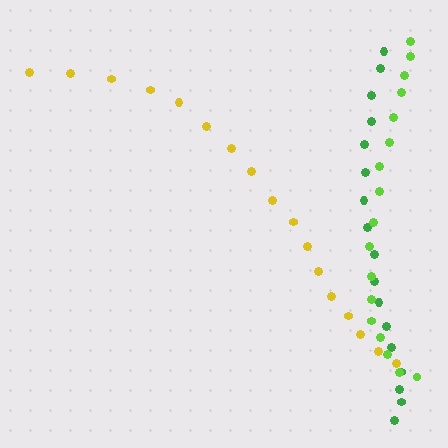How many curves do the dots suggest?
There are 3 distinct paths.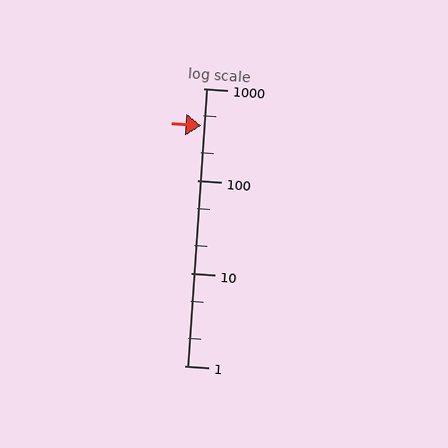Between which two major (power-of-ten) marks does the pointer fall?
The pointer is between 100 and 1000.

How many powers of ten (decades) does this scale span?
The scale spans 3 decades, from 1 to 1000.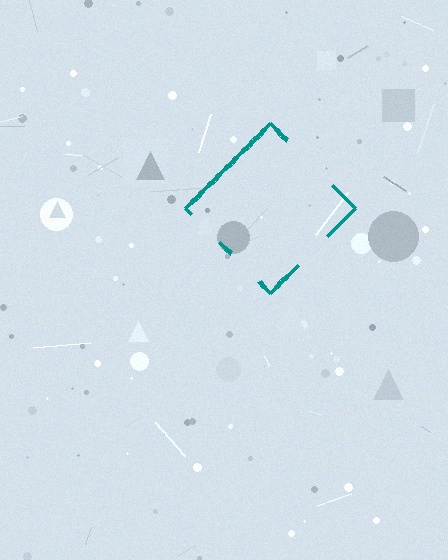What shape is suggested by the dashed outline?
The dashed outline suggests a diamond.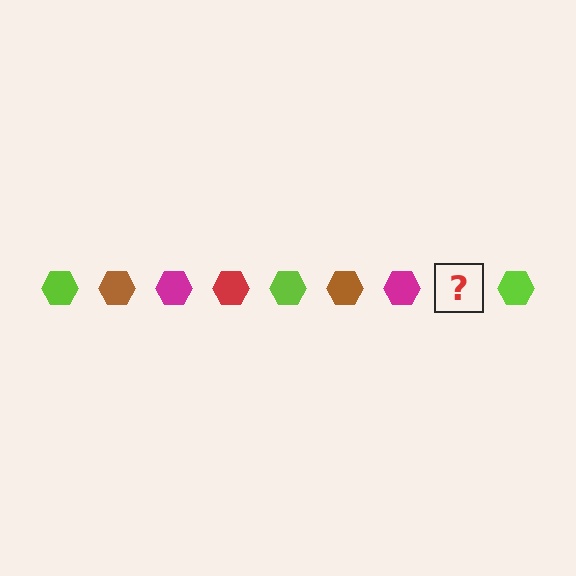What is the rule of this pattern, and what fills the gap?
The rule is that the pattern cycles through lime, brown, magenta, red hexagons. The gap should be filled with a red hexagon.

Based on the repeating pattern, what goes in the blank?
The blank should be a red hexagon.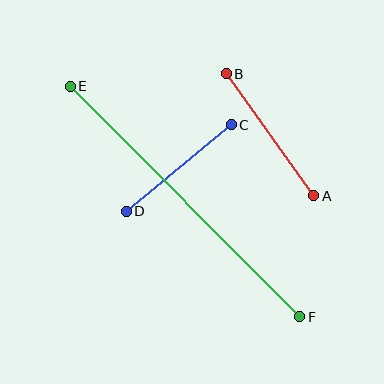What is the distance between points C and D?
The distance is approximately 136 pixels.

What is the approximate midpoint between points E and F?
The midpoint is at approximately (185, 201) pixels.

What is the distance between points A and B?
The distance is approximately 150 pixels.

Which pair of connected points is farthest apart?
Points E and F are farthest apart.